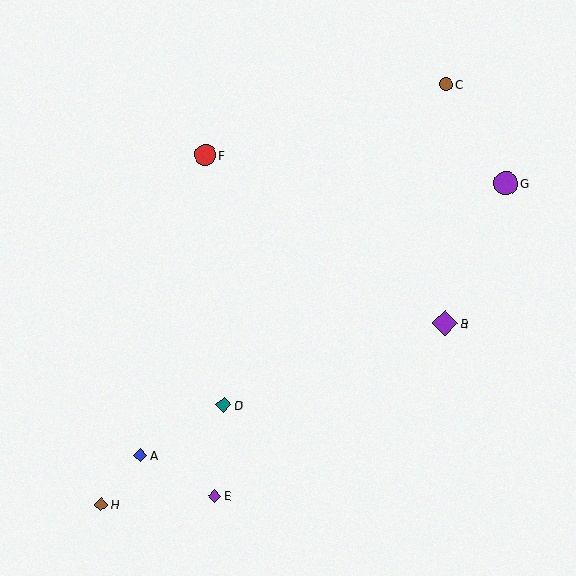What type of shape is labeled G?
Shape G is a purple circle.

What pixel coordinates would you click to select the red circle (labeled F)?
Click at (205, 155) to select the red circle F.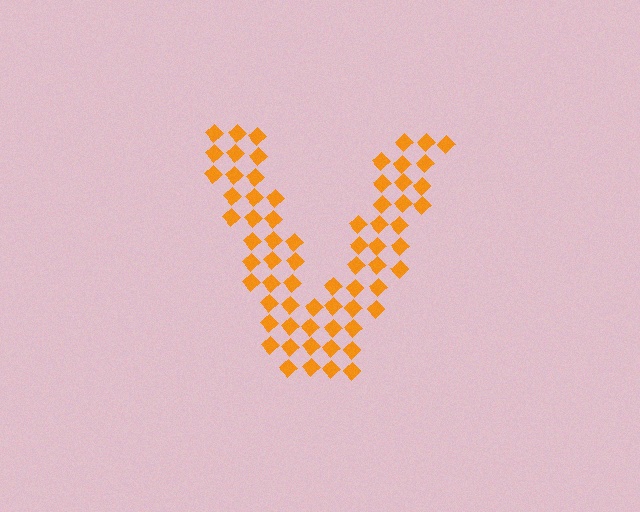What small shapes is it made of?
It is made of small diamonds.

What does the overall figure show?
The overall figure shows the letter V.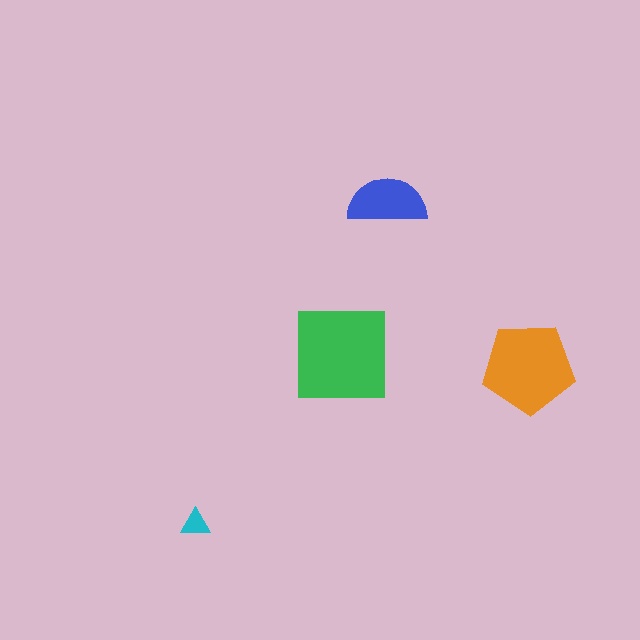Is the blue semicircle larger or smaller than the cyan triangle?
Larger.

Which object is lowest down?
The cyan triangle is bottommost.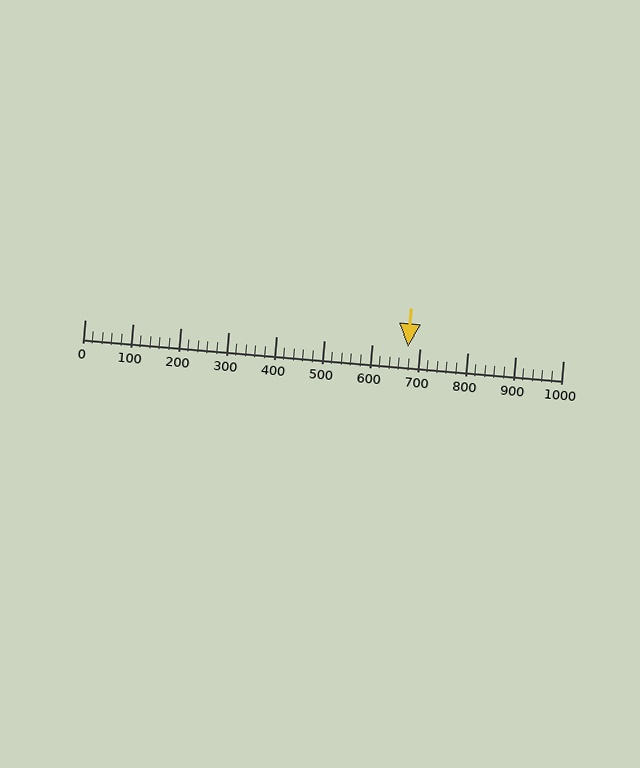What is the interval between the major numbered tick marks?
The major tick marks are spaced 100 units apart.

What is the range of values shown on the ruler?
The ruler shows values from 0 to 1000.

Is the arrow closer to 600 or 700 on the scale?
The arrow is closer to 700.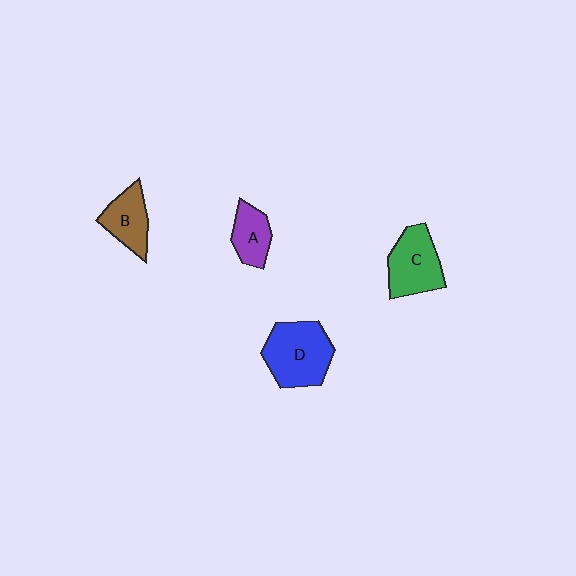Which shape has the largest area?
Shape D (blue).